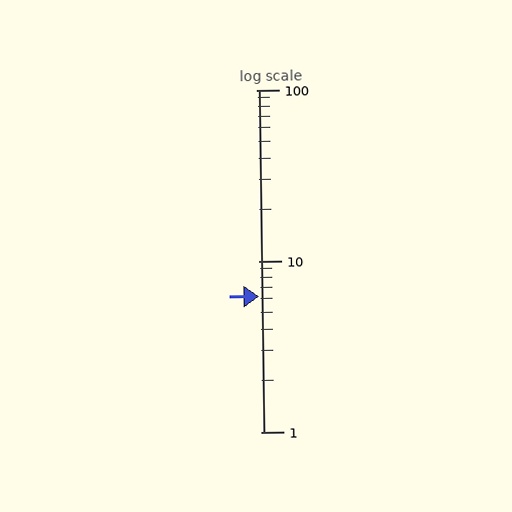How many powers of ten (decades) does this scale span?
The scale spans 2 decades, from 1 to 100.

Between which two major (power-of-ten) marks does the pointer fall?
The pointer is between 1 and 10.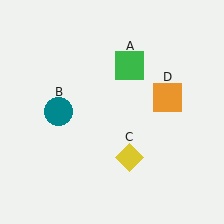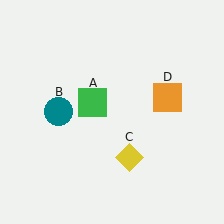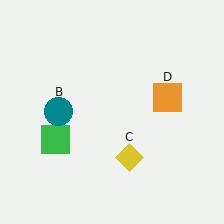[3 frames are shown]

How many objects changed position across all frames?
1 object changed position: green square (object A).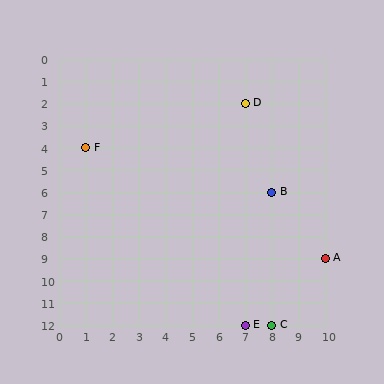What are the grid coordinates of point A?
Point A is at grid coordinates (10, 9).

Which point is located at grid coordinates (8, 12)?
Point C is at (8, 12).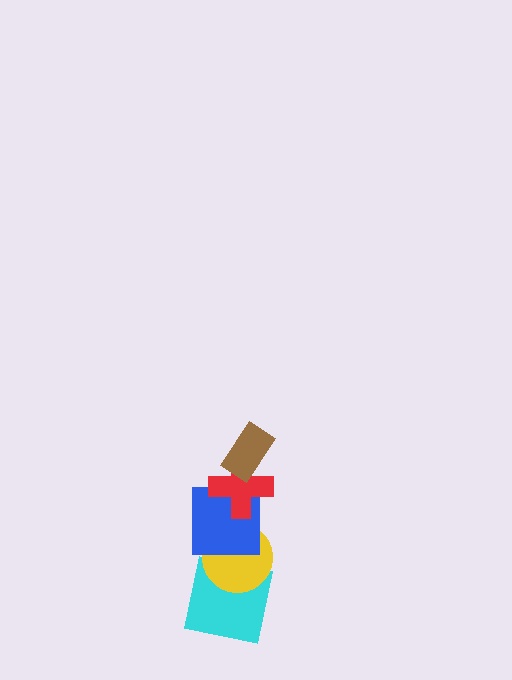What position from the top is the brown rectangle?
The brown rectangle is 1st from the top.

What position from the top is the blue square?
The blue square is 3rd from the top.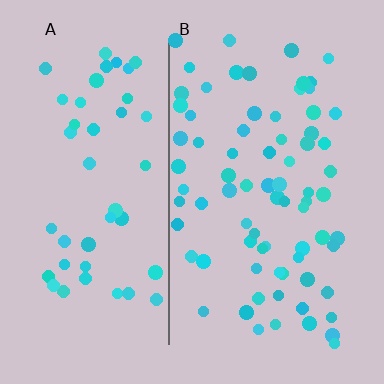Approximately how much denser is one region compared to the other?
Approximately 1.6× — region B over region A.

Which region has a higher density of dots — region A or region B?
B (the right).